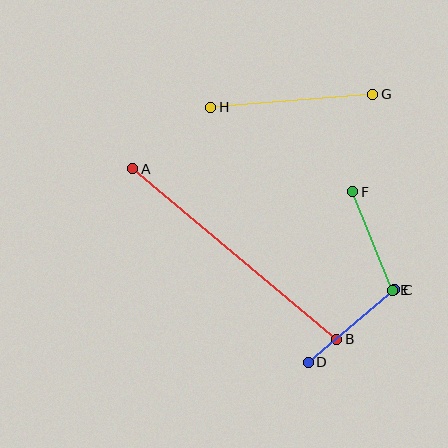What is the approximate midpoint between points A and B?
The midpoint is at approximately (235, 254) pixels.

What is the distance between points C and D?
The distance is approximately 113 pixels.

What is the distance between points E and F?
The distance is approximately 106 pixels.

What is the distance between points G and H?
The distance is approximately 163 pixels.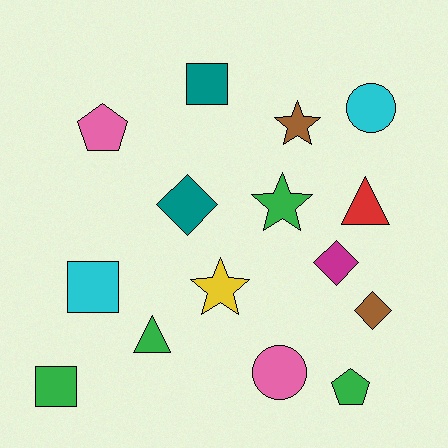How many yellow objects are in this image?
There is 1 yellow object.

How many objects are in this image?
There are 15 objects.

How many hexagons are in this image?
There are no hexagons.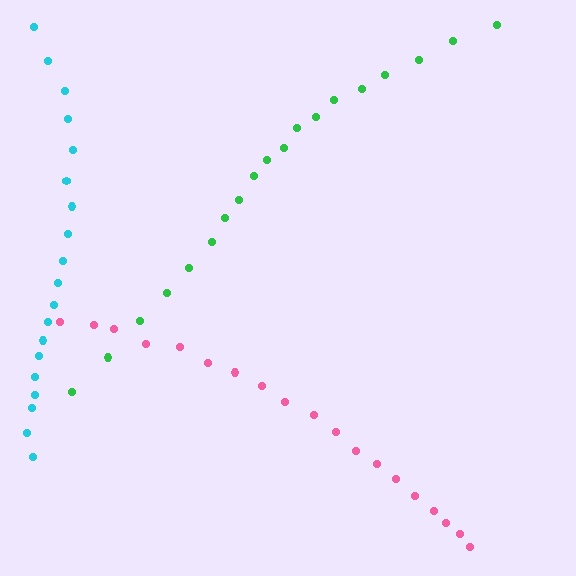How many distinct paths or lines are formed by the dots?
There are 3 distinct paths.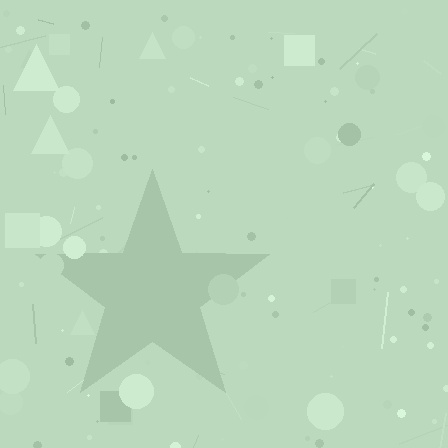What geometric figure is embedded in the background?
A star is embedded in the background.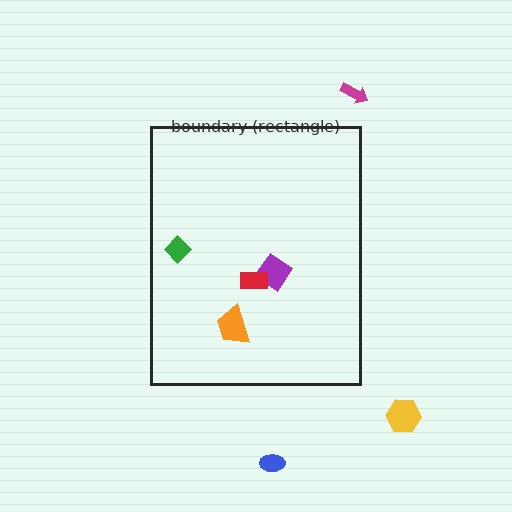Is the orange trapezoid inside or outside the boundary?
Inside.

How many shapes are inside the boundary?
4 inside, 3 outside.